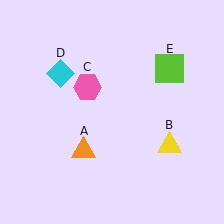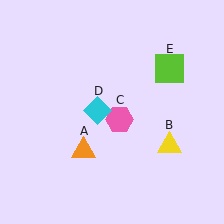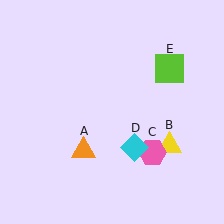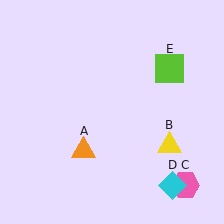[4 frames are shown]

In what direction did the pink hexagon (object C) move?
The pink hexagon (object C) moved down and to the right.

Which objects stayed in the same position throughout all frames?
Orange triangle (object A) and yellow triangle (object B) and lime square (object E) remained stationary.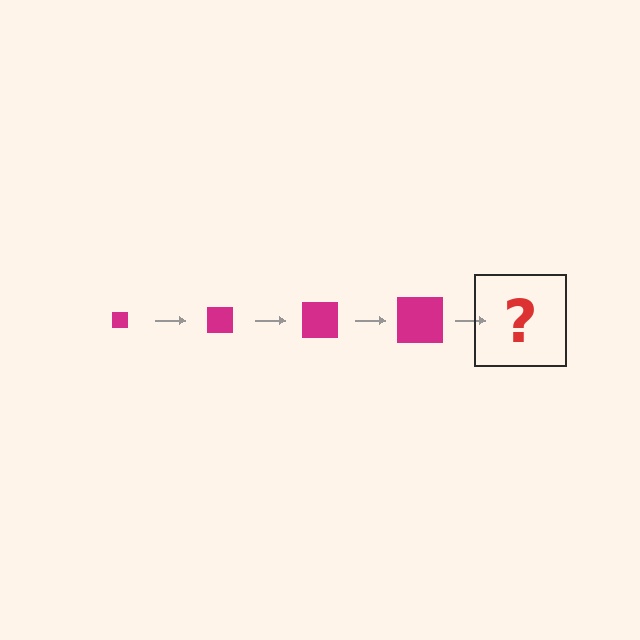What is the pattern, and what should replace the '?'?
The pattern is that the square gets progressively larger each step. The '?' should be a magenta square, larger than the previous one.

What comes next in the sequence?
The next element should be a magenta square, larger than the previous one.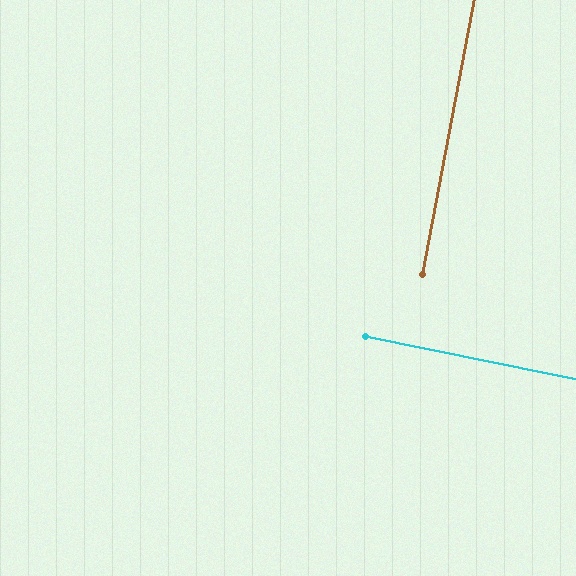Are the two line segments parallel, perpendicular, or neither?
Perpendicular — they meet at approximately 89°.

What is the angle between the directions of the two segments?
Approximately 89 degrees.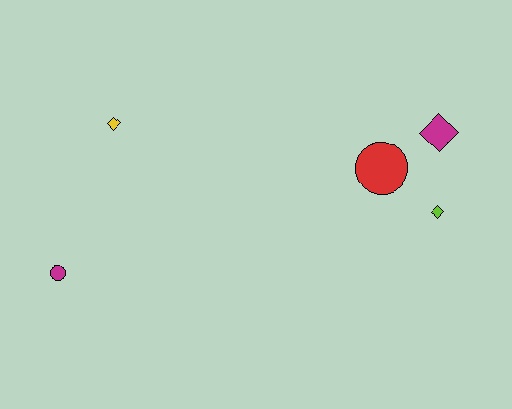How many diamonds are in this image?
There are 3 diamonds.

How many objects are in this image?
There are 5 objects.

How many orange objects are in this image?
There are no orange objects.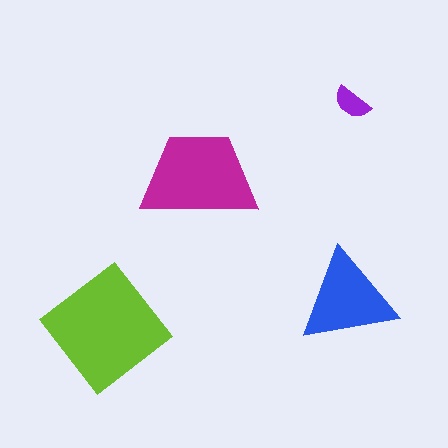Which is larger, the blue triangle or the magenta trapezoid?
The magenta trapezoid.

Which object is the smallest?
The purple semicircle.